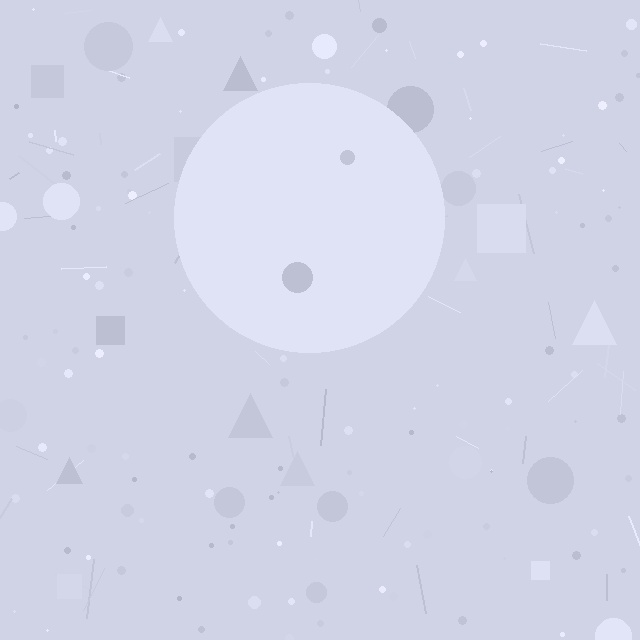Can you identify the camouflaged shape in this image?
The camouflaged shape is a circle.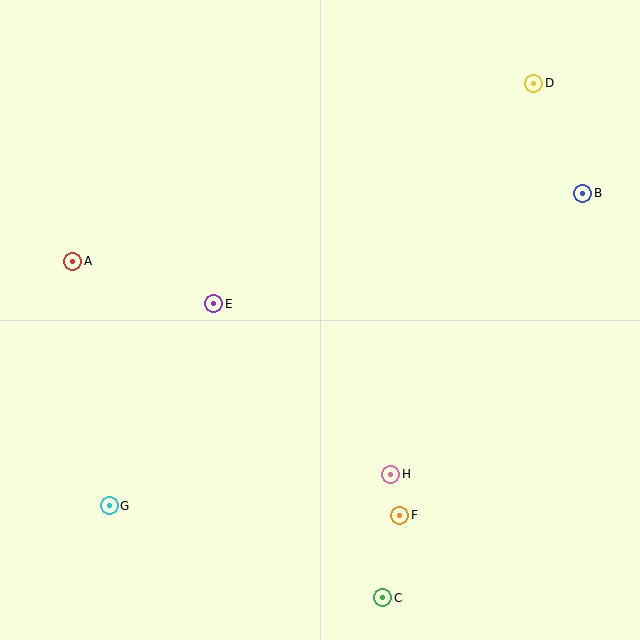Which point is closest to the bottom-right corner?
Point C is closest to the bottom-right corner.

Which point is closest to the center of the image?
Point E at (214, 304) is closest to the center.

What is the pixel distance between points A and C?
The distance between A and C is 458 pixels.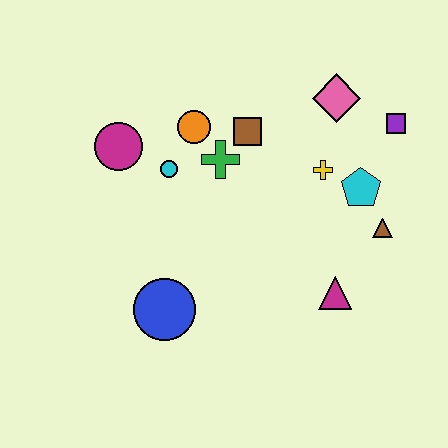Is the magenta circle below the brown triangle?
No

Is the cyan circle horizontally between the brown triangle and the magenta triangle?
No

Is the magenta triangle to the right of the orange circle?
Yes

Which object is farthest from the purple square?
The blue circle is farthest from the purple square.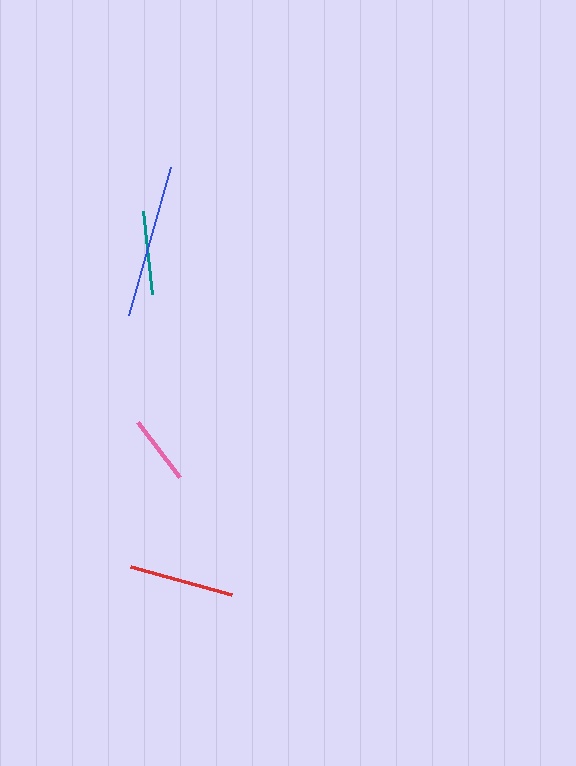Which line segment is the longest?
The blue line is the longest at approximately 154 pixels.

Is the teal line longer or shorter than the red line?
The red line is longer than the teal line.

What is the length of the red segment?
The red segment is approximately 105 pixels long.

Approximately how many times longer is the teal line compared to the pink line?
The teal line is approximately 1.2 times the length of the pink line.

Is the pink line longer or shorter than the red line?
The red line is longer than the pink line.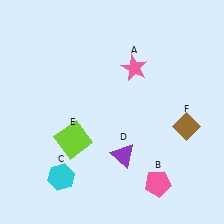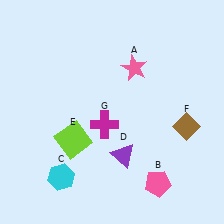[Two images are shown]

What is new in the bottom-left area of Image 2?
A magenta cross (G) was added in the bottom-left area of Image 2.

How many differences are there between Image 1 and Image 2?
There is 1 difference between the two images.